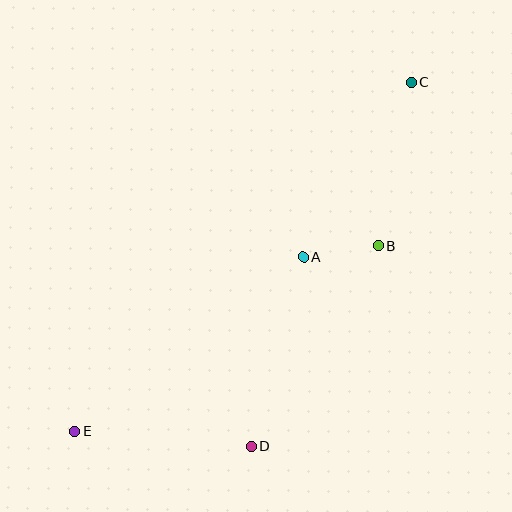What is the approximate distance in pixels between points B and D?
The distance between B and D is approximately 237 pixels.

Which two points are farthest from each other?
Points C and E are farthest from each other.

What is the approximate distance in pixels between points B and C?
The distance between B and C is approximately 168 pixels.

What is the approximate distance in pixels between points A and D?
The distance between A and D is approximately 196 pixels.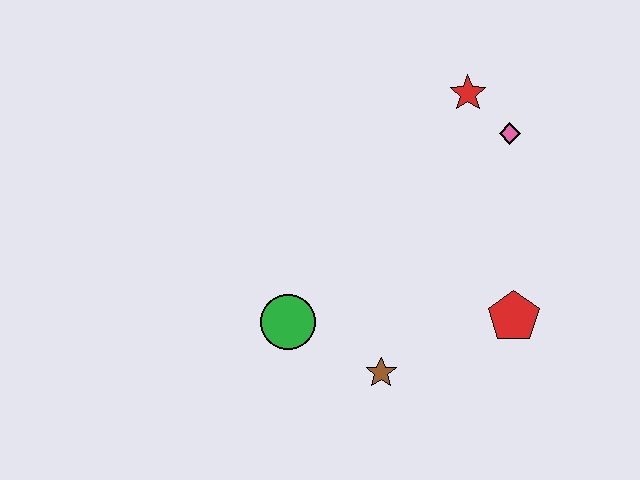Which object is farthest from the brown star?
The red star is farthest from the brown star.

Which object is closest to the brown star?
The green circle is closest to the brown star.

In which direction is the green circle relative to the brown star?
The green circle is to the left of the brown star.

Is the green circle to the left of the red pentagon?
Yes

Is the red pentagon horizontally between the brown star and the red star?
No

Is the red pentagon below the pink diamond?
Yes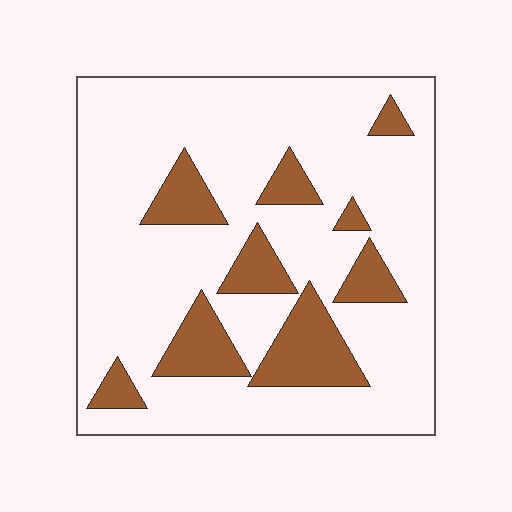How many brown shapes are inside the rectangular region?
9.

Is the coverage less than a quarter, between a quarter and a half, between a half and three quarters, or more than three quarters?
Less than a quarter.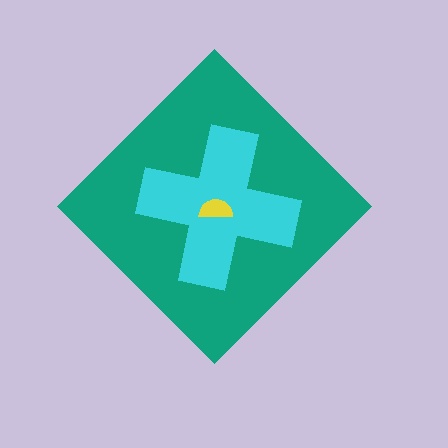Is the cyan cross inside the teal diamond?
Yes.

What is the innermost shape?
The yellow semicircle.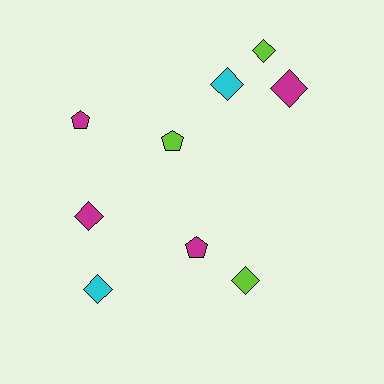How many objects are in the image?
There are 9 objects.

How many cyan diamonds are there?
There are 2 cyan diamonds.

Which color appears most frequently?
Magenta, with 4 objects.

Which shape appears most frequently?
Diamond, with 6 objects.